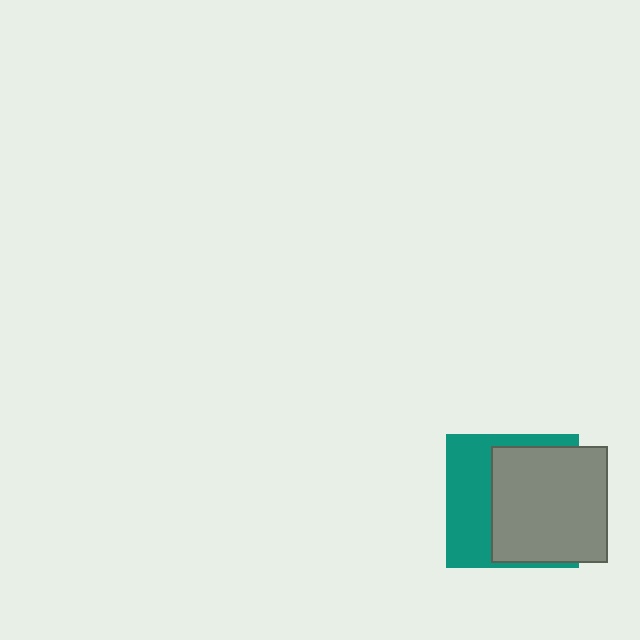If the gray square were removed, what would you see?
You would see the complete teal square.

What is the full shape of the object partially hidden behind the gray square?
The partially hidden object is a teal square.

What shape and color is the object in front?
The object in front is a gray square.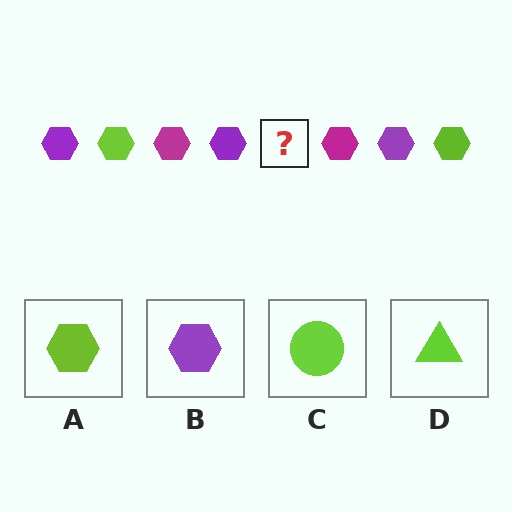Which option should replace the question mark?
Option A.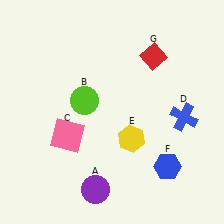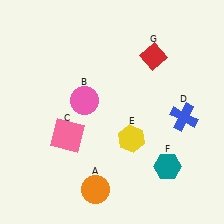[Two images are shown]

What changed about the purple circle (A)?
In Image 1, A is purple. In Image 2, it changed to orange.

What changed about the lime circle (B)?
In Image 1, B is lime. In Image 2, it changed to pink.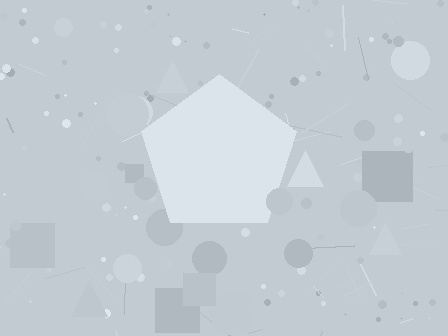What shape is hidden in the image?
A pentagon is hidden in the image.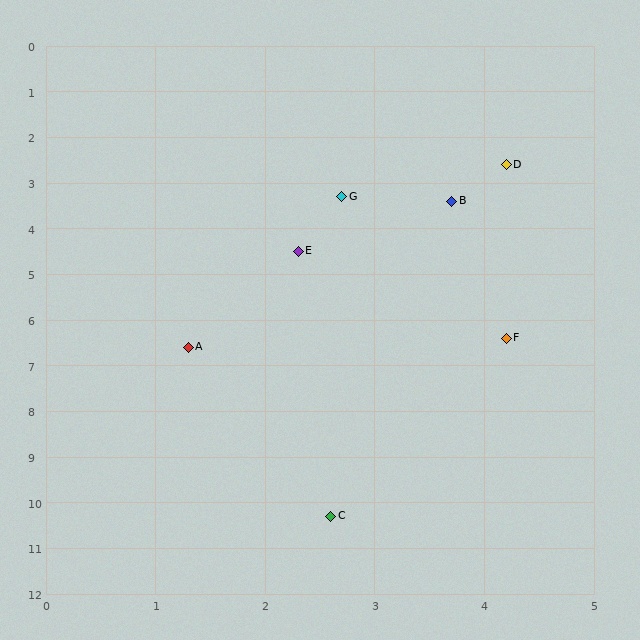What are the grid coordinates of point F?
Point F is at approximately (4.2, 6.4).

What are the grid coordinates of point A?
Point A is at approximately (1.3, 6.6).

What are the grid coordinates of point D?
Point D is at approximately (4.2, 2.6).